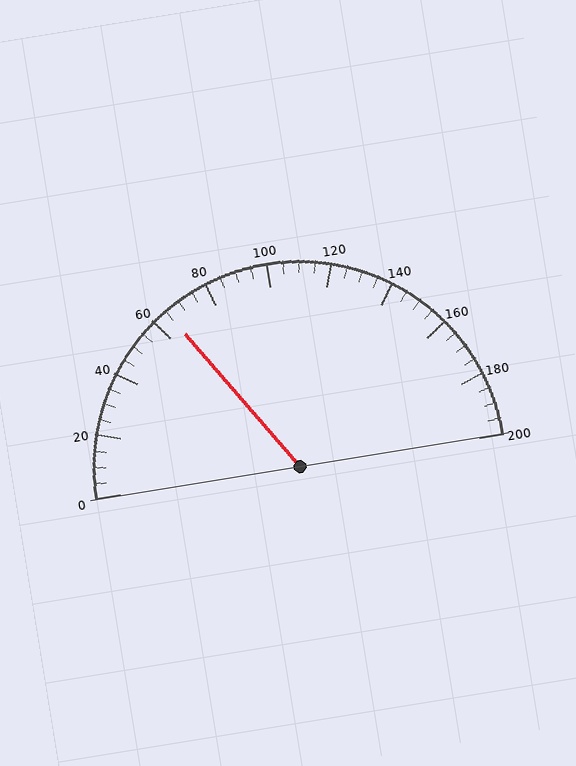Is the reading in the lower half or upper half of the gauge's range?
The reading is in the lower half of the range (0 to 200).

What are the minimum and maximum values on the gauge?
The gauge ranges from 0 to 200.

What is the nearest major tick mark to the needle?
The nearest major tick mark is 60.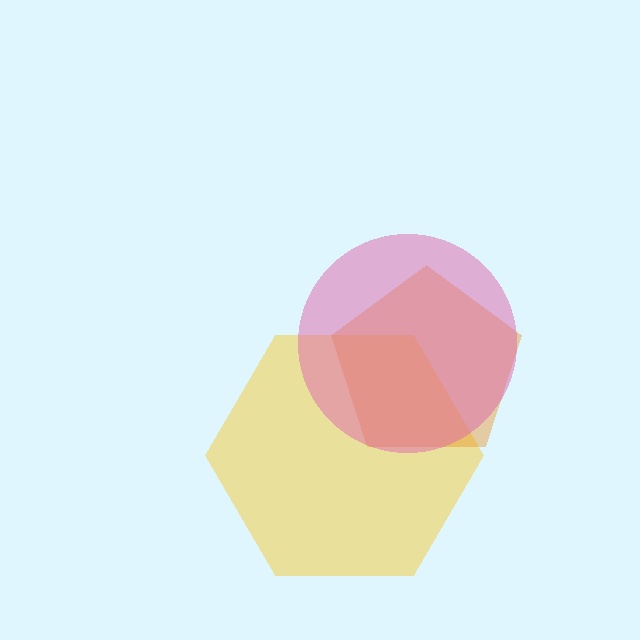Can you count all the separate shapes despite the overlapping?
Yes, there are 3 separate shapes.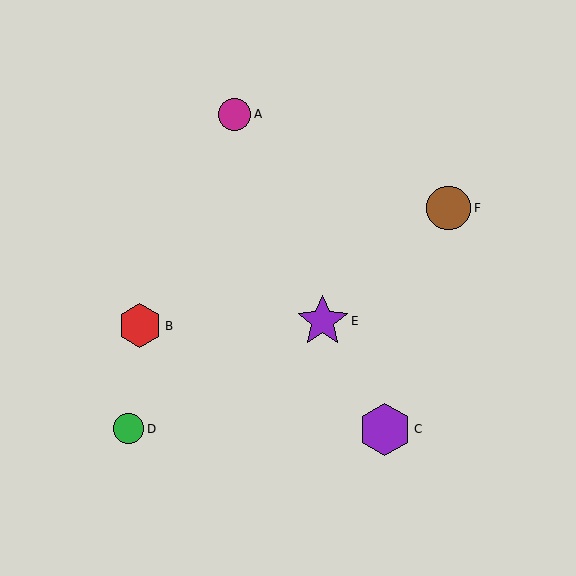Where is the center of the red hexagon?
The center of the red hexagon is at (140, 326).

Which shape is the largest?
The purple hexagon (labeled C) is the largest.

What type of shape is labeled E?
Shape E is a purple star.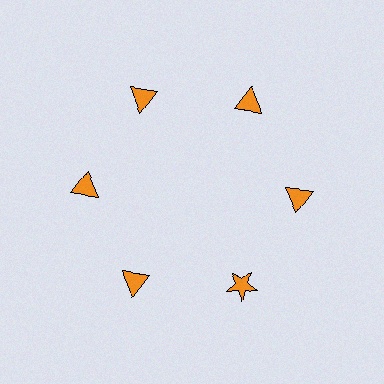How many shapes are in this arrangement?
There are 6 shapes arranged in a ring pattern.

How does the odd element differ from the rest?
It has a different shape: star instead of triangle.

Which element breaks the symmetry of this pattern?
The orange star at roughly the 5 o'clock position breaks the symmetry. All other shapes are orange triangles.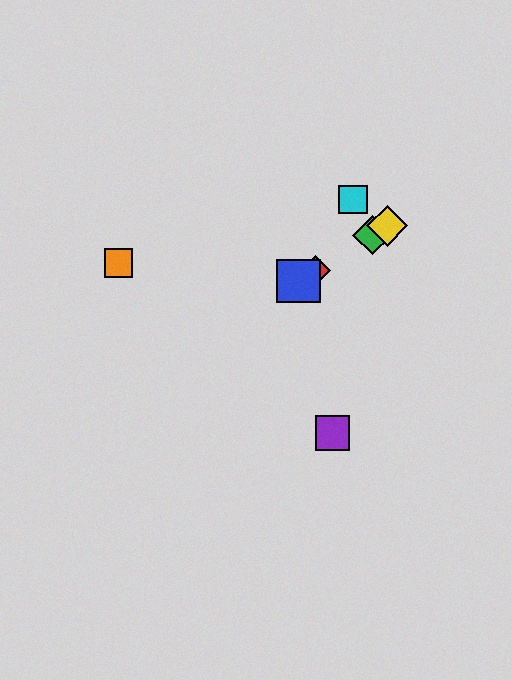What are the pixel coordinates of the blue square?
The blue square is at (298, 281).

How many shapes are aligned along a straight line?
4 shapes (the red diamond, the blue square, the green diamond, the yellow diamond) are aligned along a straight line.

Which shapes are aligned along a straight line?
The red diamond, the blue square, the green diamond, the yellow diamond are aligned along a straight line.